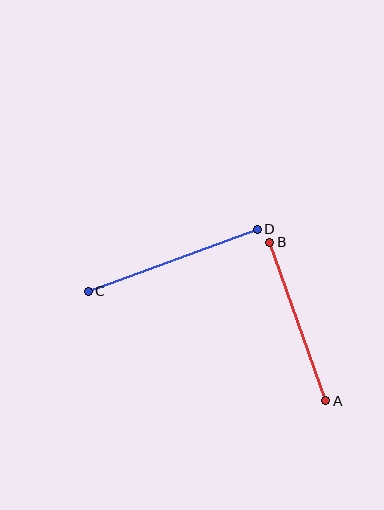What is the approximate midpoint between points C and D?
The midpoint is at approximately (173, 260) pixels.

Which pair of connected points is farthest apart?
Points C and D are farthest apart.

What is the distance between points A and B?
The distance is approximately 168 pixels.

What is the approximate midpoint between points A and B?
The midpoint is at approximately (298, 322) pixels.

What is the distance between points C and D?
The distance is approximately 180 pixels.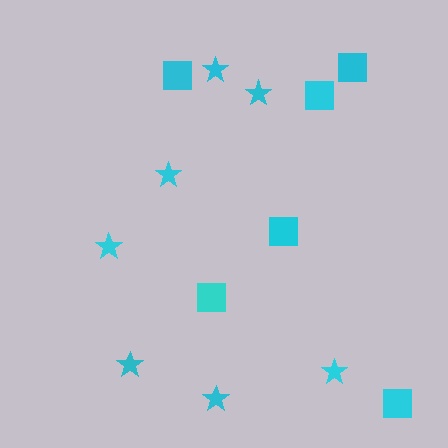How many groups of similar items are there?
There are 2 groups: one group of squares (6) and one group of stars (7).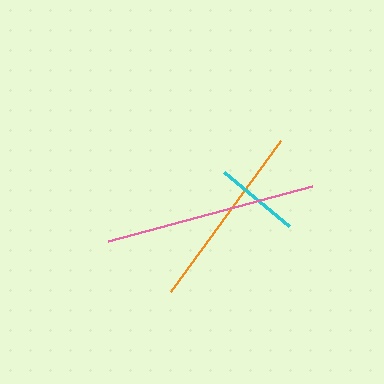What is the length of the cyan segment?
The cyan segment is approximately 85 pixels long.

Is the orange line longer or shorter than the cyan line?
The orange line is longer than the cyan line.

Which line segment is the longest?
The pink line is the longest at approximately 212 pixels.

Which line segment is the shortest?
The cyan line is the shortest at approximately 85 pixels.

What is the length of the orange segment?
The orange segment is approximately 186 pixels long.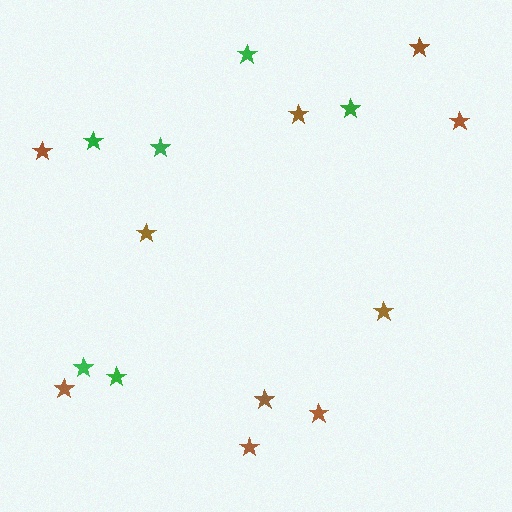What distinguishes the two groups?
There are 2 groups: one group of brown stars (10) and one group of green stars (6).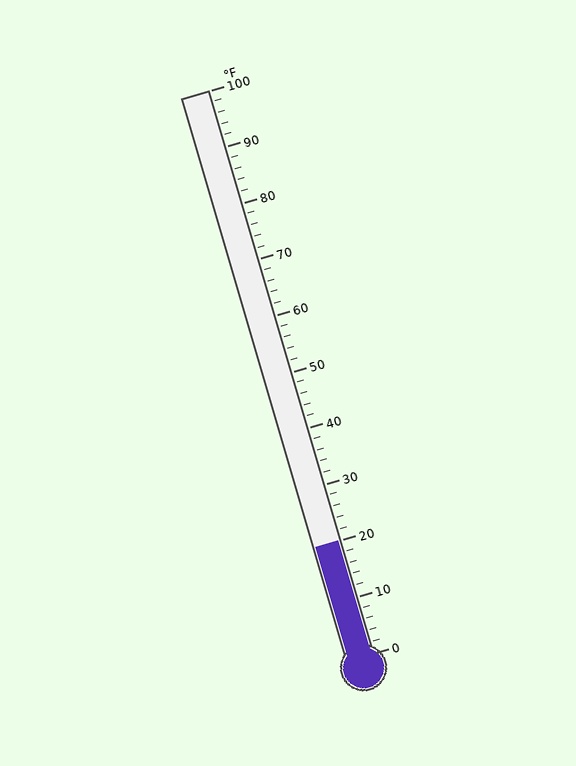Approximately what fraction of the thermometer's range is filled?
The thermometer is filled to approximately 20% of its range.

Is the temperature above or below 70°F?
The temperature is below 70°F.